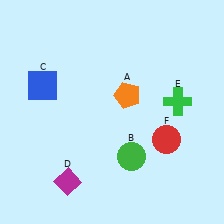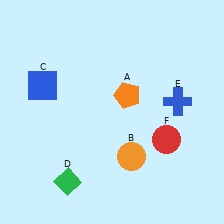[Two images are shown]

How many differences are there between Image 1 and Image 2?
There are 3 differences between the two images.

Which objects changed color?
B changed from green to orange. D changed from magenta to green. E changed from green to blue.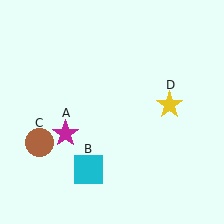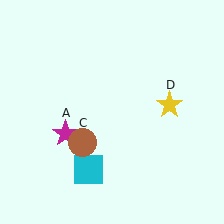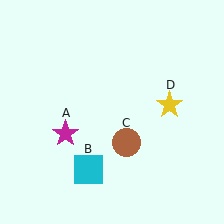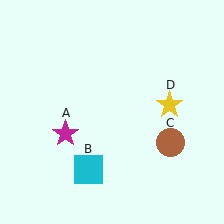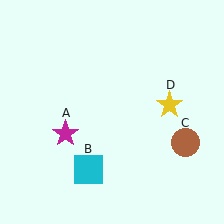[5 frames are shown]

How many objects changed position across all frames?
1 object changed position: brown circle (object C).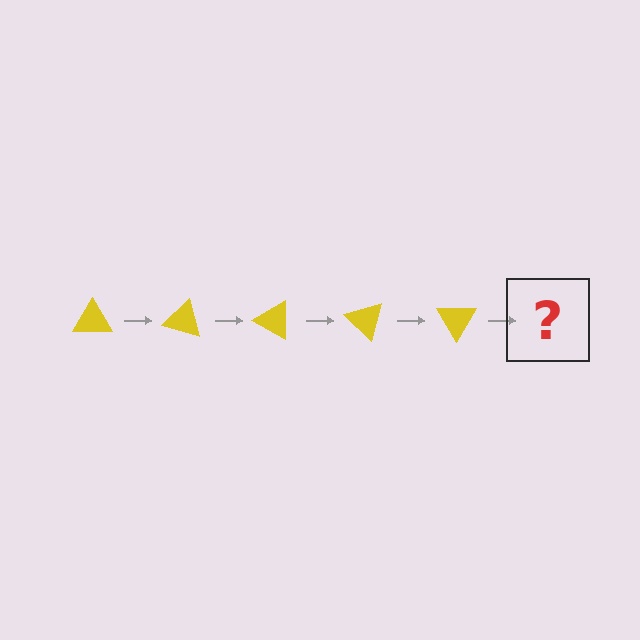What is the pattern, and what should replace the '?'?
The pattern is that the triangle rotates 15 degrees each step. The '?' should be a yellow triangle rotated 75 degrees.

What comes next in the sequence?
The next element should be a yellow triangle rotated 75 degrees.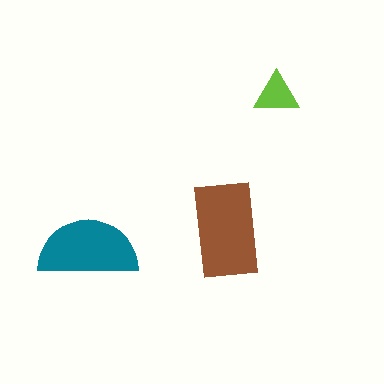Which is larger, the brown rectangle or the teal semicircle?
The brown rectangle.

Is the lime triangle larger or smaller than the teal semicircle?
Smaller.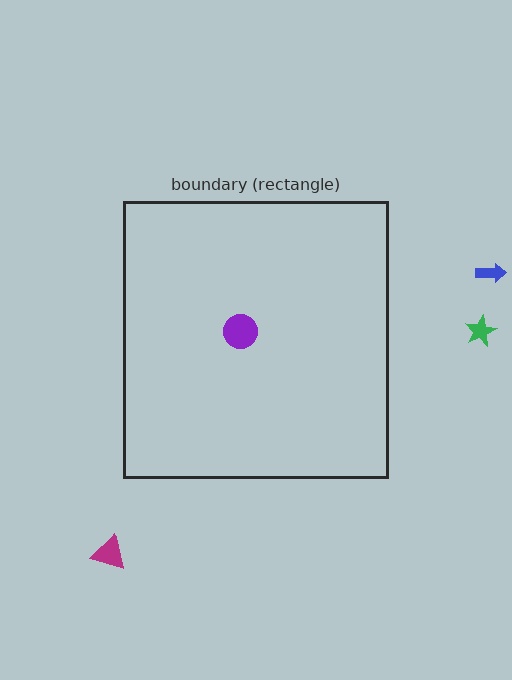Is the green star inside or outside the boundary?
Outside.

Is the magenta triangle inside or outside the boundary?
Outside.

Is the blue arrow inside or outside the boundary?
Outside.